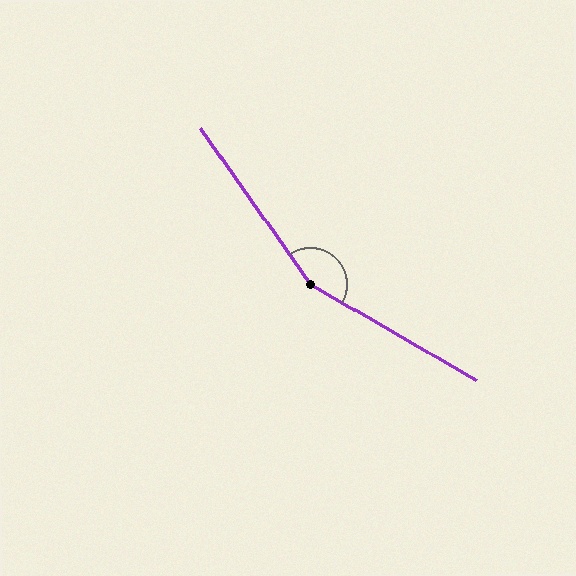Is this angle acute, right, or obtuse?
It is obtuse.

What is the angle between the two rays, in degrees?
Approximately 155 degrees.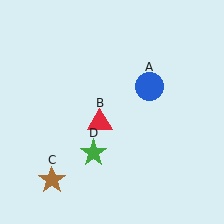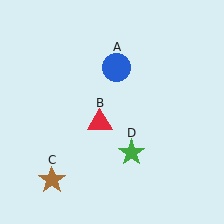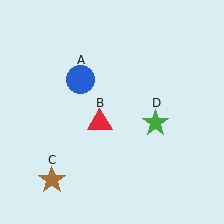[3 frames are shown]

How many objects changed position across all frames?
2 objects changed position: blue circle (object A), green star (object D).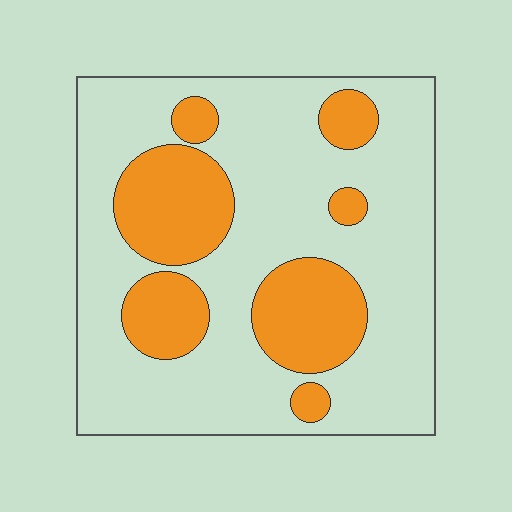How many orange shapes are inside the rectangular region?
7.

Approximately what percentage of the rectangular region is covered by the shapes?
Approximately 30%.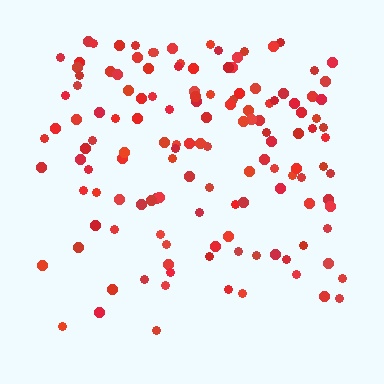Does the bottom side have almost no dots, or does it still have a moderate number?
Still a moderate number, just noticeably fewer than the top.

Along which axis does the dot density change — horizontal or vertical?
Vertical.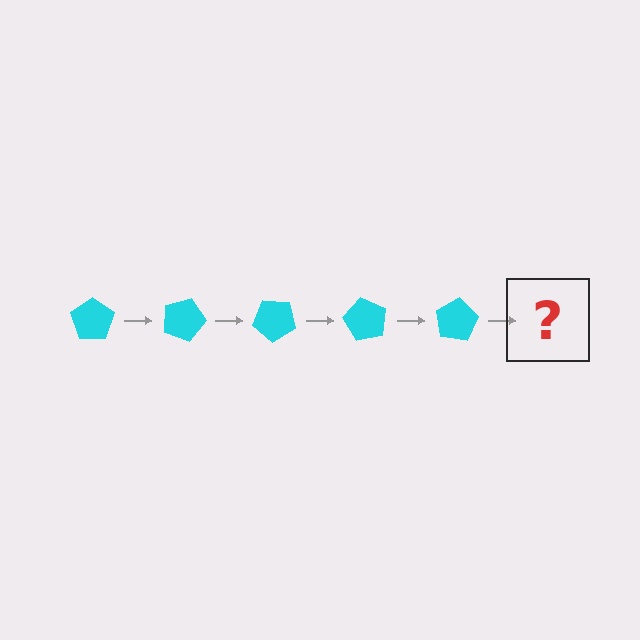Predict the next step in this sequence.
The next step is a cyan pentagon rotated 100 degrees.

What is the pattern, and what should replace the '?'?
The pattern is that the pentagon rotates 20 degrees each step. The '?' should be a cyan pentagon rotated 100 degrees.